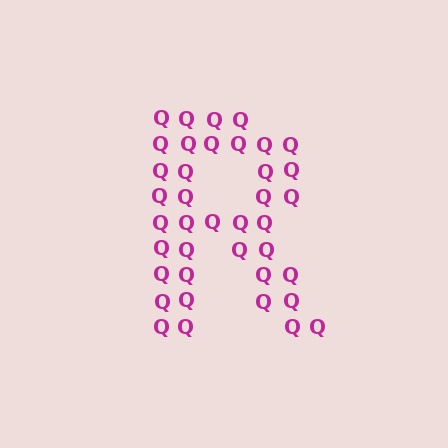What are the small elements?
The small elements are letter Q's.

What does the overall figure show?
The overall figure shows the letter R.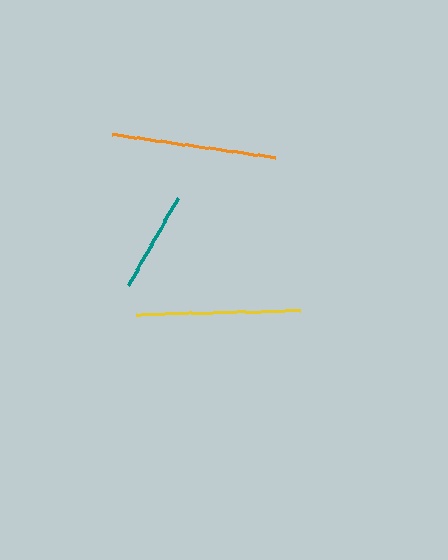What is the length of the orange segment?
The orange segment is approximately 165 pixels long.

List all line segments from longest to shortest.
From longest to shortest: orange, yellow, teal.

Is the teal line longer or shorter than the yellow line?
The yellow line is longer than the teal line.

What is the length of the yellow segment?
The yellow segment is approximately 164 pixels long.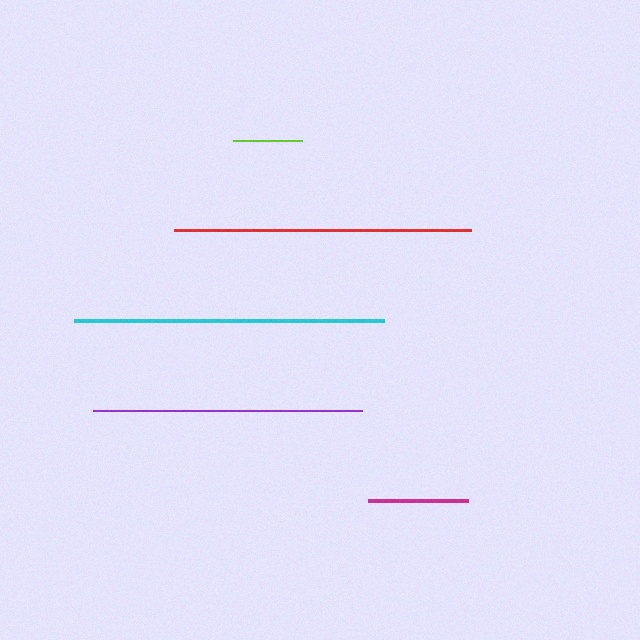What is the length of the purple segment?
The purple segment is approximately 269 pixels long.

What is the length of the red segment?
The red segment is approximately 297 pixels long.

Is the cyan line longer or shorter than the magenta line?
The cyan line is longer than the magenta line.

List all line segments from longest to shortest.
From longest to shortest: cyan, red, purple, magenta, lime.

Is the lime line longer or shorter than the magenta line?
The magenta line is longer than the lime line.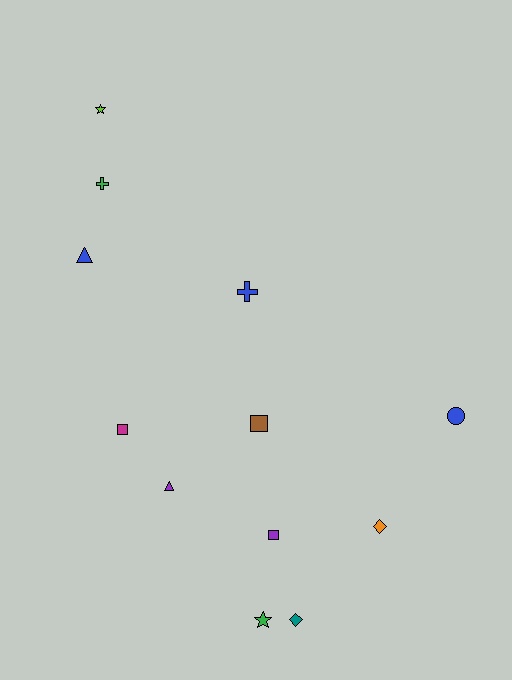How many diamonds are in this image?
There are 2 diamonds.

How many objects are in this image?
There are 12 objects.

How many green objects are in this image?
There are 2 green objects.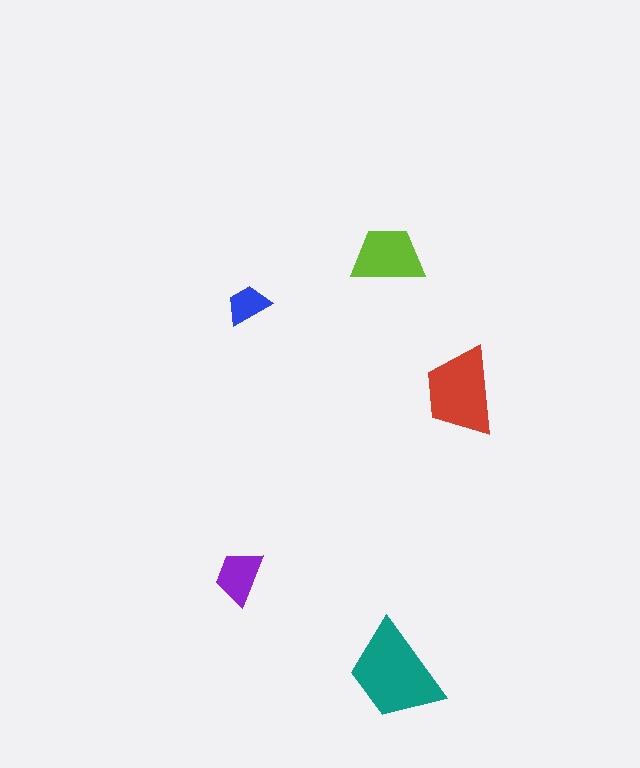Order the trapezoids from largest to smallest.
the teal one, the red one, the lime one, the purple one, the blue one.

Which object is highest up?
The lime trapezoid is topmost.